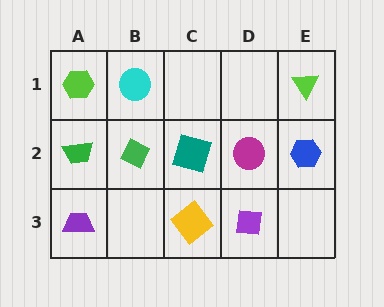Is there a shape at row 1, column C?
No, that cell is empty.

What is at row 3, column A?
A purple trapezoid.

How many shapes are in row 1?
3 shapes.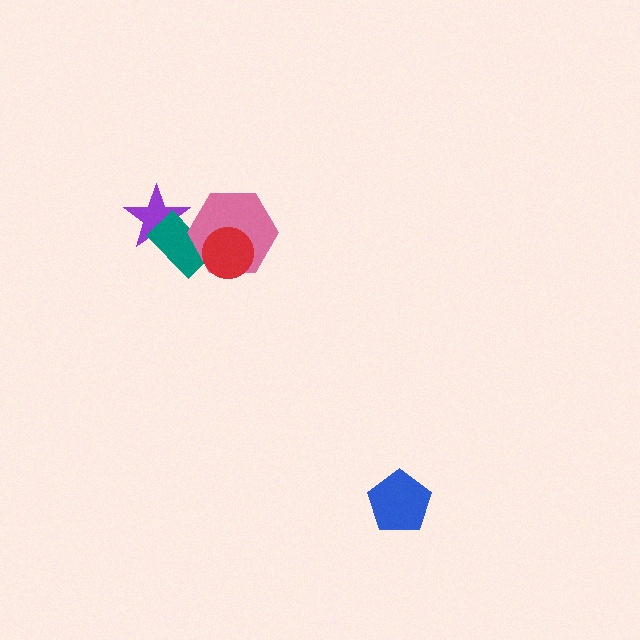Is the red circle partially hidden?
No, no other shape covers it.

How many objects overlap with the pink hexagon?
2 objects overlap with the pink hexagon.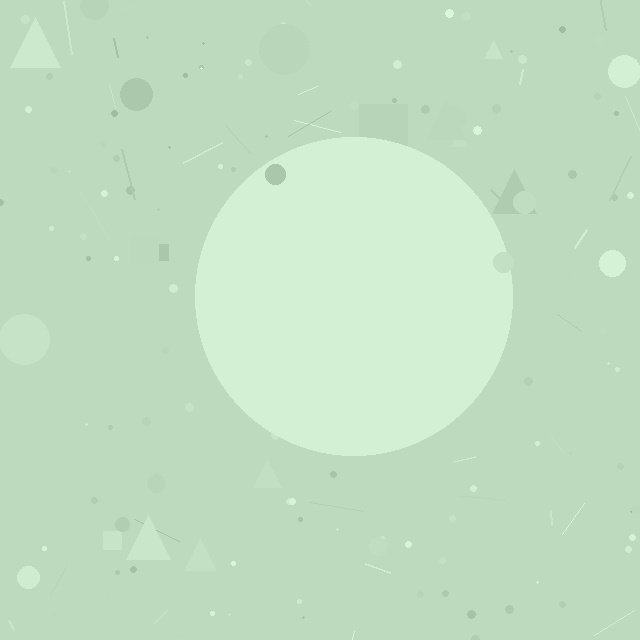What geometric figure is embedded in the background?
A circle is embedded in the background.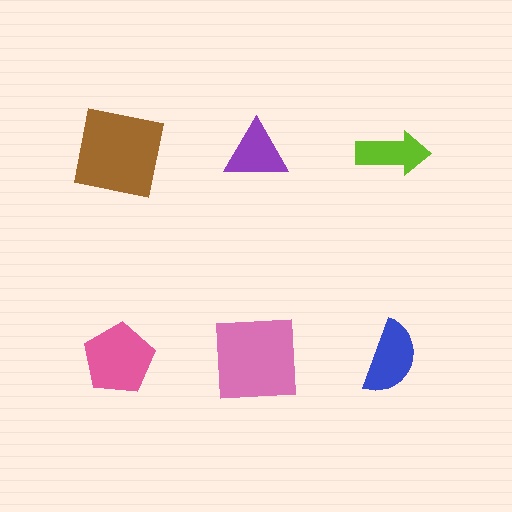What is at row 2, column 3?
A blue semicircle.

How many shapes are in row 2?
3 shapes.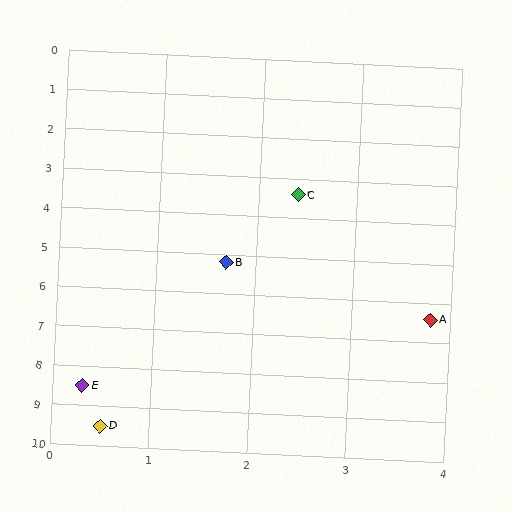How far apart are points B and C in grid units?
Points B and C are about 1.9 grid units apart.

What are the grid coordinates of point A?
Point A is at approximately (3.8, 6.4).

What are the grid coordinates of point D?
Point D is at approximately (0.5, 9.5).